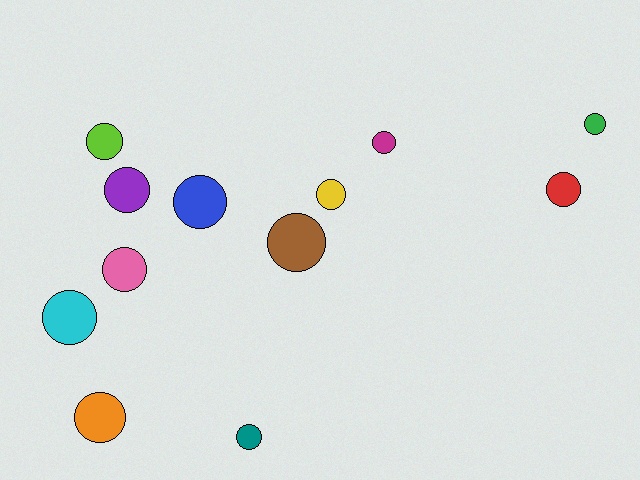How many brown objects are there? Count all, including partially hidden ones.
There is 1 brown object.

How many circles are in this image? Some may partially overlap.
There are 12 circles.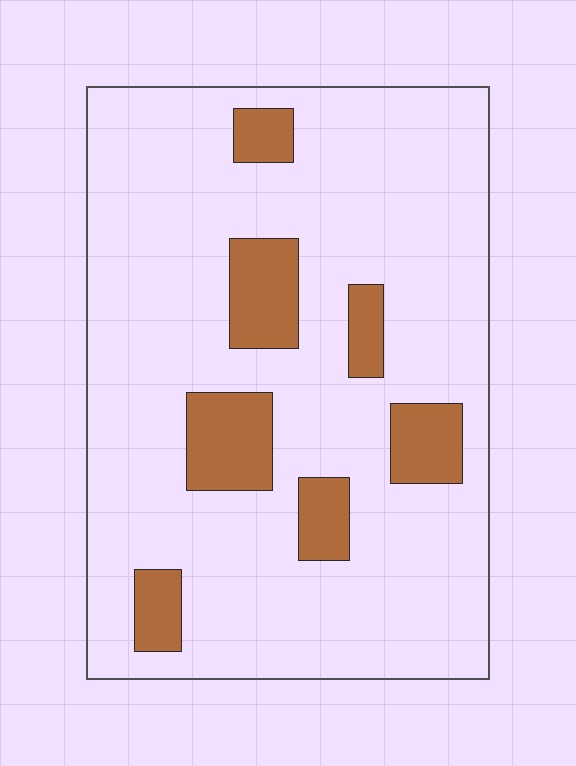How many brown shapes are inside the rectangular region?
7.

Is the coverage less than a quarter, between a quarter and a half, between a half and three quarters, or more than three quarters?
Less than a quarter.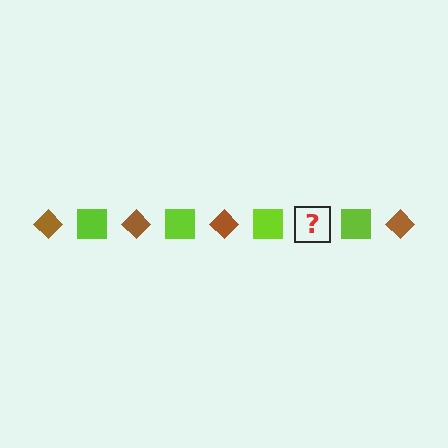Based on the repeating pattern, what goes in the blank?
The blank should be a brown diamond.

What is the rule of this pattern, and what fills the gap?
The rule is that the pattern alternates between brown diamond and lime square. The gap should be filled with a brown diamond.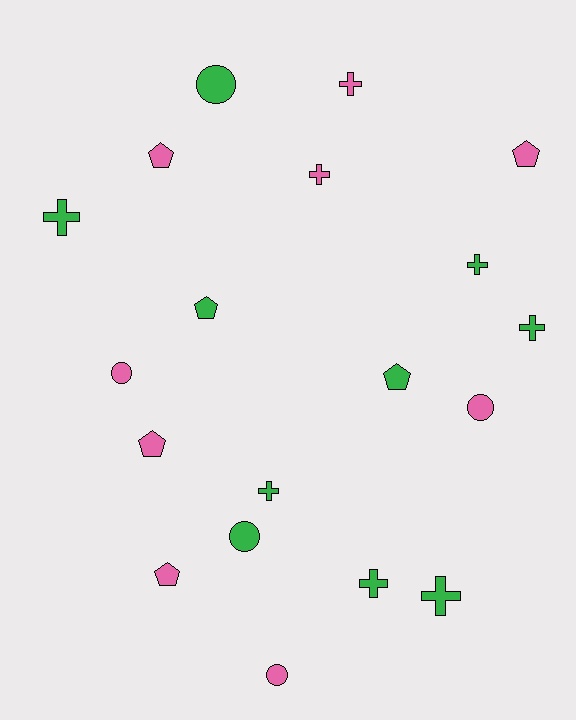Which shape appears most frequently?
Cross, with 8 objects.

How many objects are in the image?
There are 19 objects.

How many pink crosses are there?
There are 2 pink crosses.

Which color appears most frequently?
Green, with 10 objects.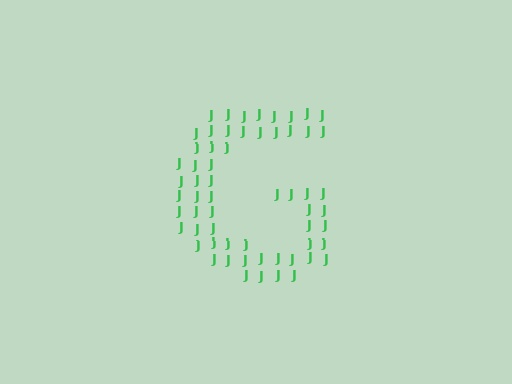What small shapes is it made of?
It is made of small letter J's.